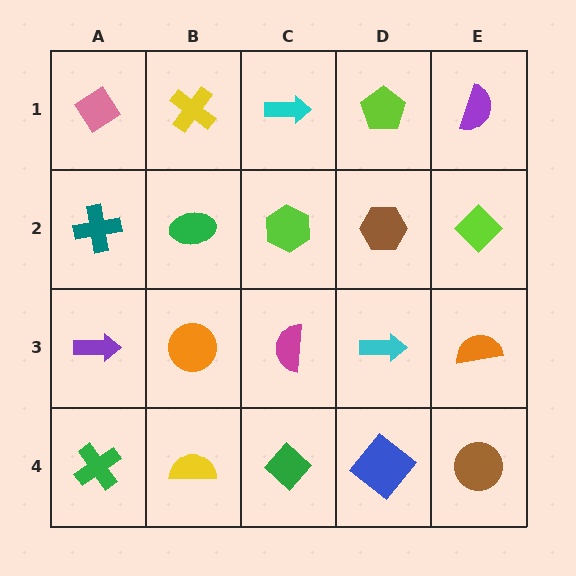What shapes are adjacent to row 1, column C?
A lime hexagon (row 2, column C), a yellow cross (row 1, column B), a lime pentagon (row 1, column D).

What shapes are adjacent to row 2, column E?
A purple semicircle (row 1, column E), an orange semicircle (row 3, column E), a brown hexagon (row 2, column D).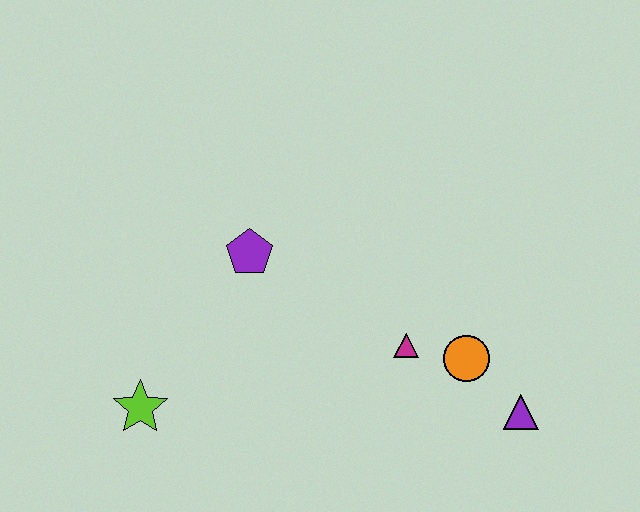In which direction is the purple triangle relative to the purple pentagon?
The purple triangle is to the right of the purple pentagon.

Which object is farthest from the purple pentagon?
The purple triangle is farthest from the purple pentagon.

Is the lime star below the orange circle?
Yes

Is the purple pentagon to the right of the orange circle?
No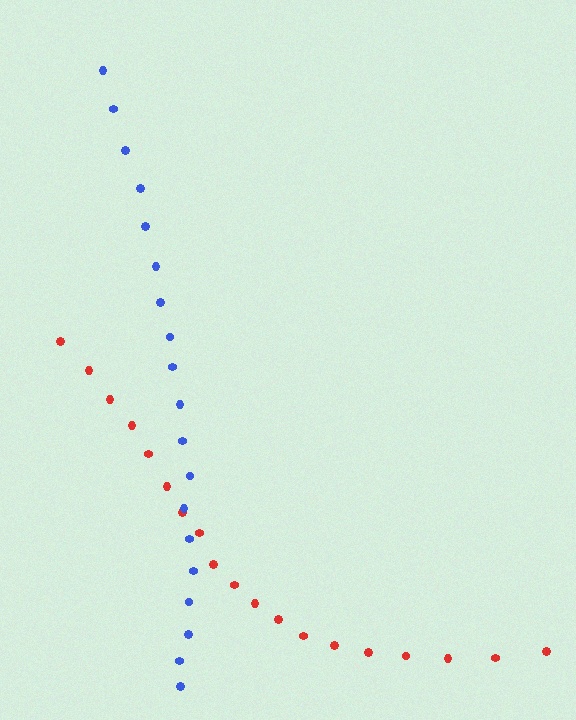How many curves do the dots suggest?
There are 2 distinct paths.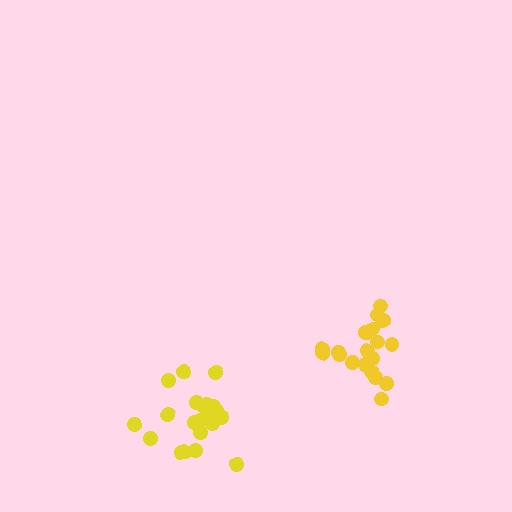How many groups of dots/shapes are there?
There are 2 groups.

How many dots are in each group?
Group 1: 19 dots, Group 2: 21 dots (40 total).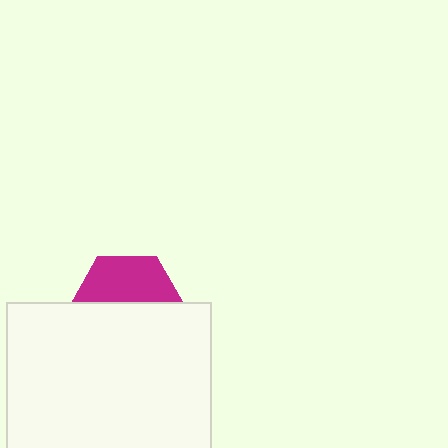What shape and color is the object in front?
The object in front is a white rectangle.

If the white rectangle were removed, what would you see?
You would see the complete magenta hexagon.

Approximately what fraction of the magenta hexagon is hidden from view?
Roughly 58% of the magenta hexagon is hidden behind the white rectangle.